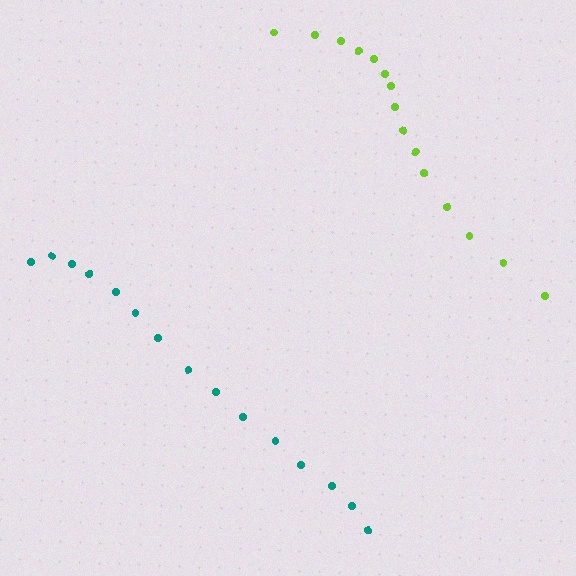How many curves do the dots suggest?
There are 2 distinct paths.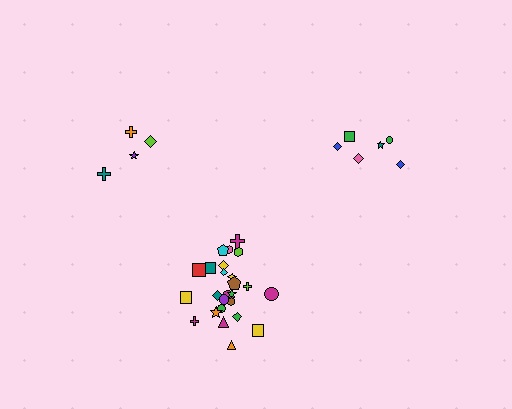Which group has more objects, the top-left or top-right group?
The top-right group.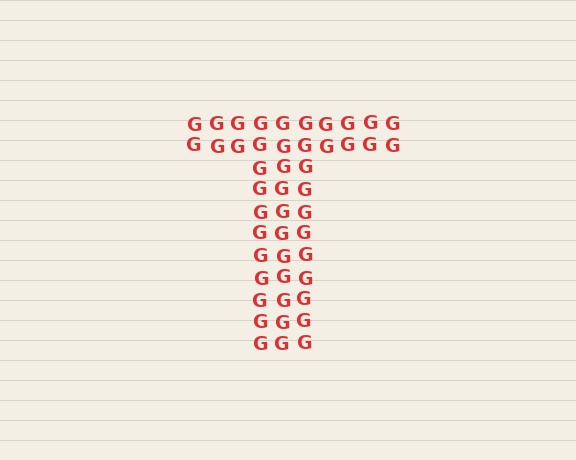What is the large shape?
The large shape is the letter T.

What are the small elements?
The small elements are letter G's.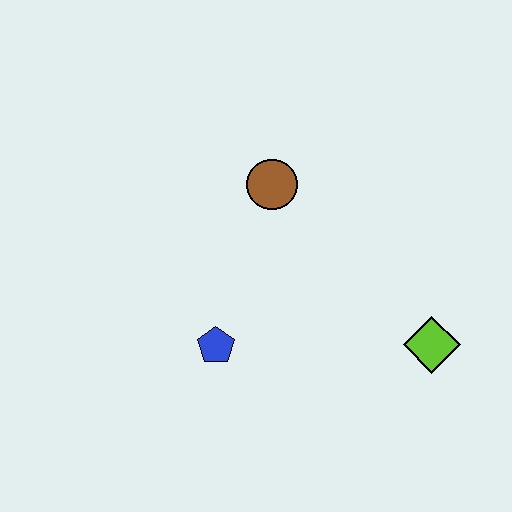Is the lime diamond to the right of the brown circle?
Yes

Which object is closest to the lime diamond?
The blue pentagon is closest to the lime diamond.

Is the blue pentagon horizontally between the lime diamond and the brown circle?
No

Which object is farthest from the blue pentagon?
The lime diamond is farthest from the blue pentagon.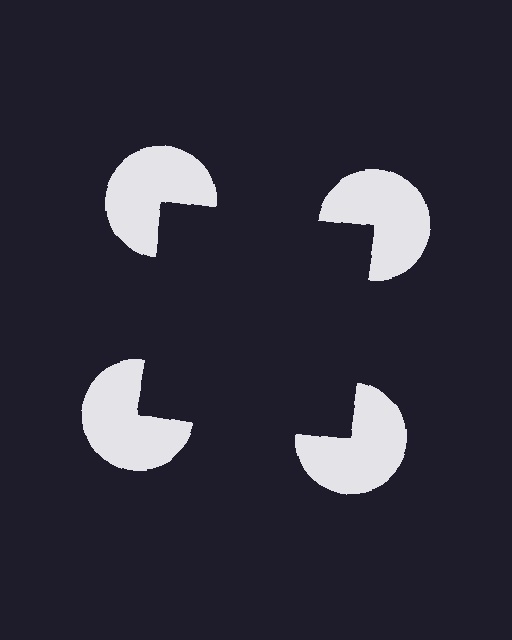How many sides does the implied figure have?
4 sides.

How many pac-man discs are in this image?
There are 4 — one at each vertex of the illusory square.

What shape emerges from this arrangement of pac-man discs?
An illusory square — its edges are inferred from the aligned wedge cuts in the pac-man discs, not physically drawn.